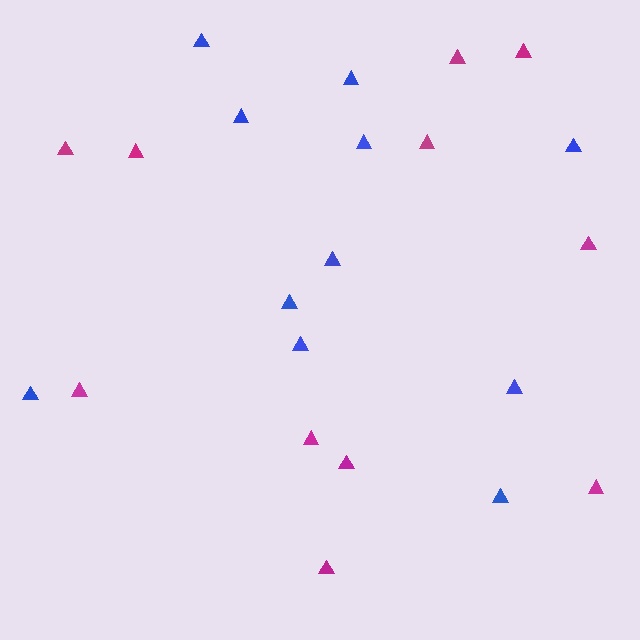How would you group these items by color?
There are 2 groups: one group of magenta triangles (11) and one group of blue triangles (11).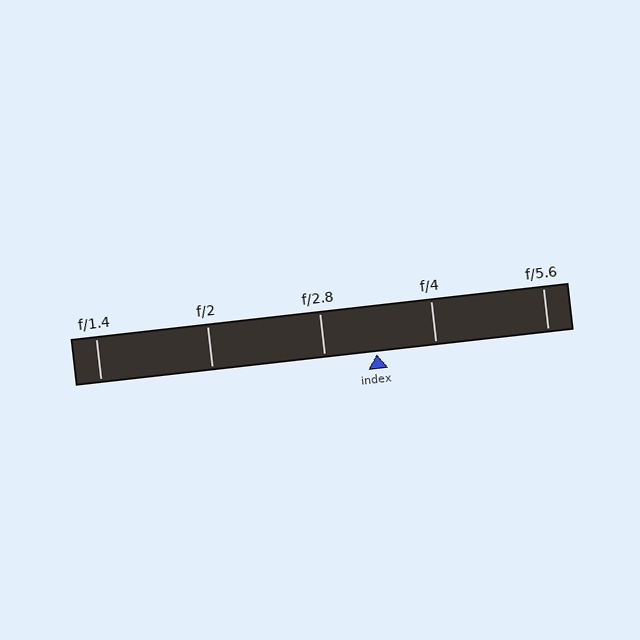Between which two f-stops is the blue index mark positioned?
The index mark is between f/2.8 and f/4.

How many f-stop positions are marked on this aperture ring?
There are 5 f-stop positions marked.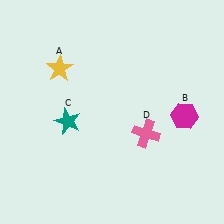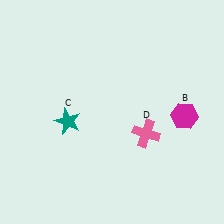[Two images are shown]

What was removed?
The yellow star (A) was removed in Image 2.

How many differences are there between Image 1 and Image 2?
There is 1 difference between the two images.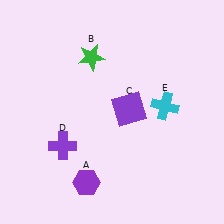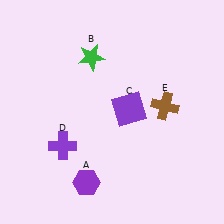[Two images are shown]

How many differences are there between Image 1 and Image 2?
There is 1 difference between the two images.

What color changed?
The cross (E) changed from cyan in Image 1 to brown in Image 2.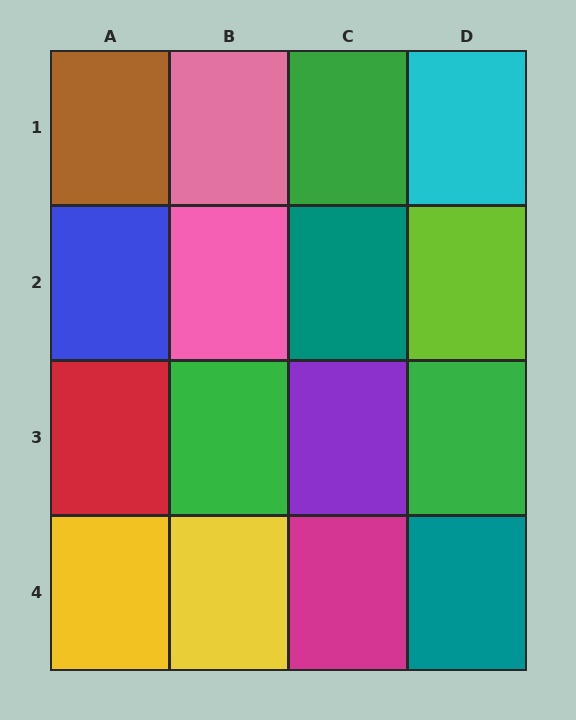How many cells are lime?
1 cell is lime.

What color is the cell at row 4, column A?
Yellow.